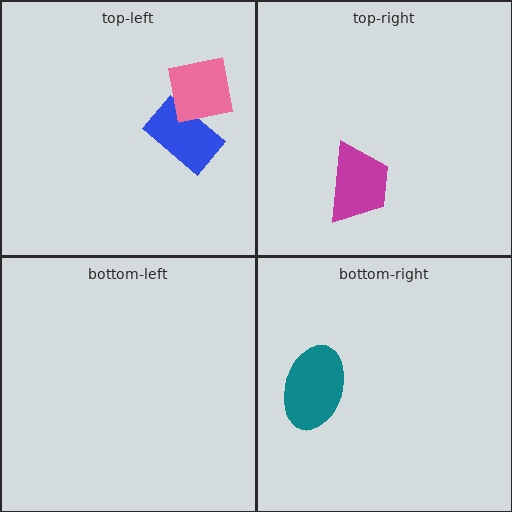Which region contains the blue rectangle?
The top-left region.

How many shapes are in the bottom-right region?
1.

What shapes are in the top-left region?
The blue rectangle, the pink square.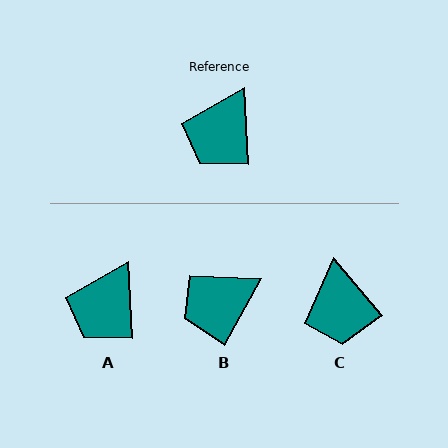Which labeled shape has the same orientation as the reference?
A.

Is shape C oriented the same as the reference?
No, it is off by about 37 degrees.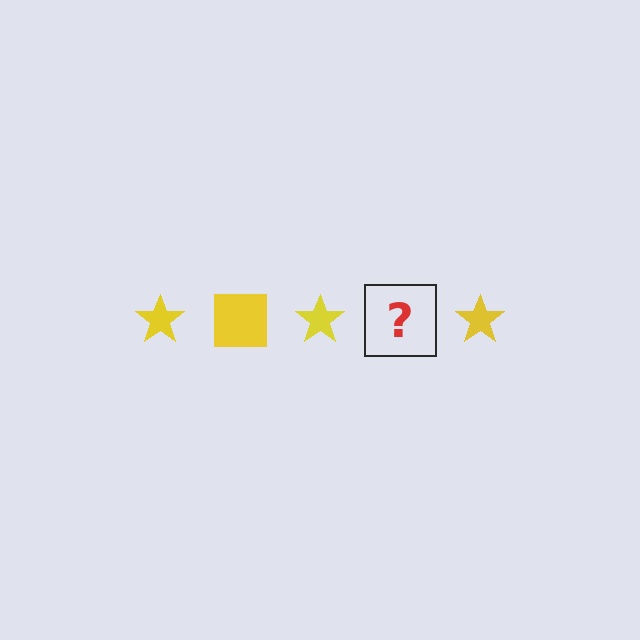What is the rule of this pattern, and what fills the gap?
The rule is that the pattern cycles through star, square shapes in yellow. The gap should be filled with a yellow square.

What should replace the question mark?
The question mark should be replaced with a yellow square.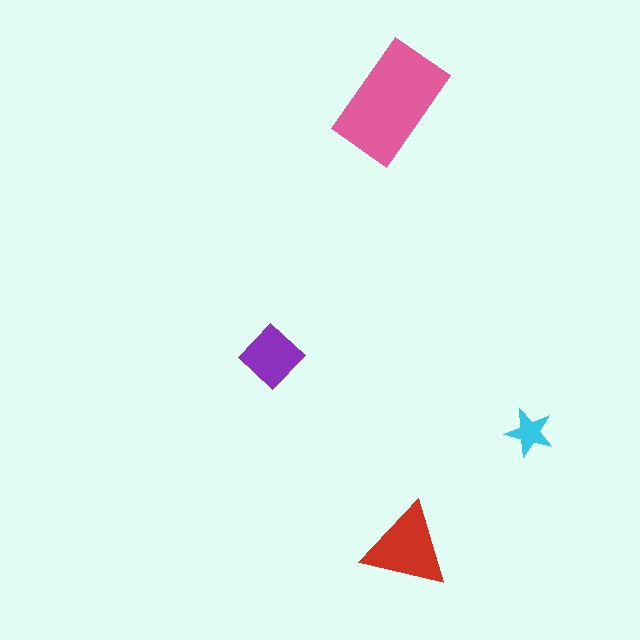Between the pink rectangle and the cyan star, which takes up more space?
The pink rectangle.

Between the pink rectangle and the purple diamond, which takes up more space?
The pink rectangle.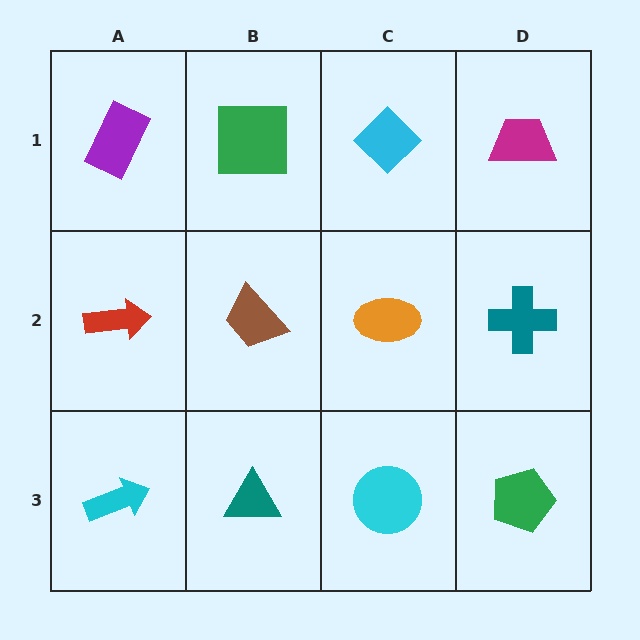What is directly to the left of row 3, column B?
A cyan arrow.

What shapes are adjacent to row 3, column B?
A brown trapezoid (row 2, column B), a cyan arrow (row 3, column A), a cyan circle (row 3, column C).